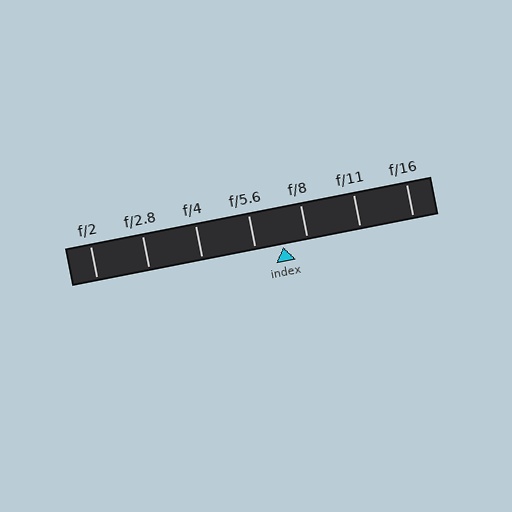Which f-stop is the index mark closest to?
The index mark is closest to f/8.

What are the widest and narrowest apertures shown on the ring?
The widest aperture shown is f/2 and the narrowest is f/16.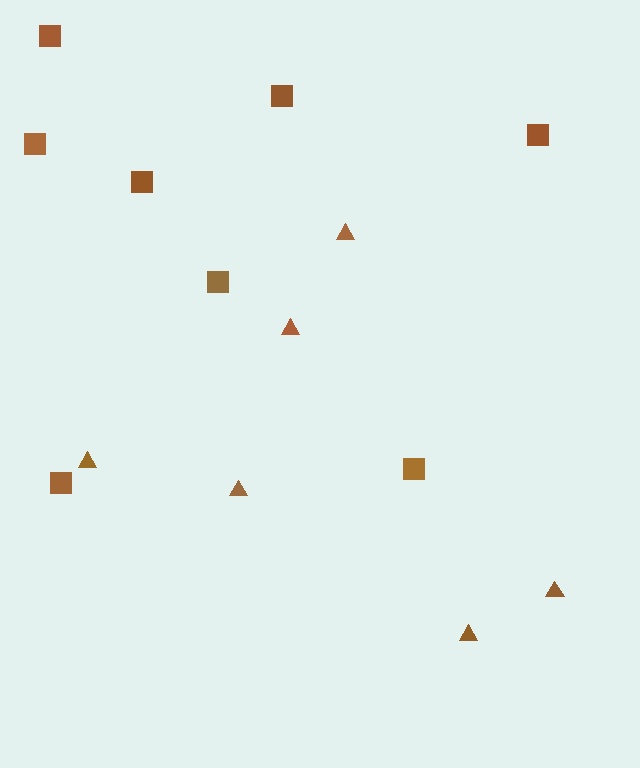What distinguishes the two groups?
There are 2 groups: one group of triangles (6) and one group of squares (8).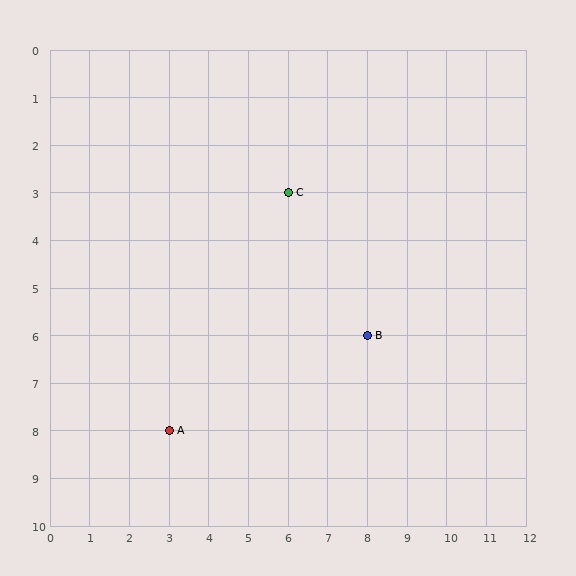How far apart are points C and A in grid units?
Points C and A are 3 columns and 5 rows apart (about 5.8 grid units diagonally).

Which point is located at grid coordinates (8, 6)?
Point B is at (8, 6).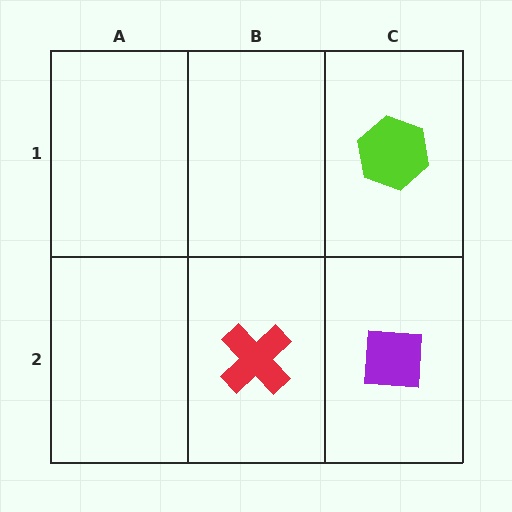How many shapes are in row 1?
1 shape.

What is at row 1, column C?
A lime hexagon.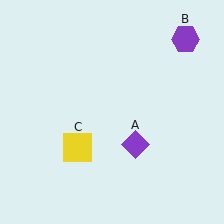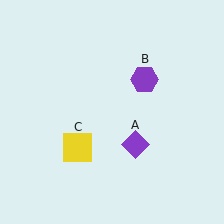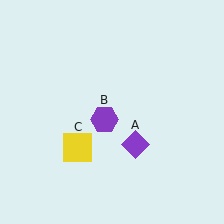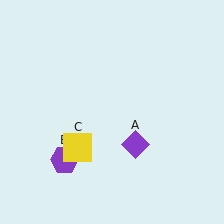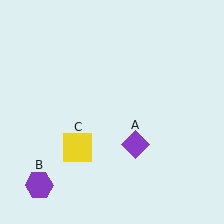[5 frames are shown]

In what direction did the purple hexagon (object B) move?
The purple hexagon (object B) moved down and to the left.